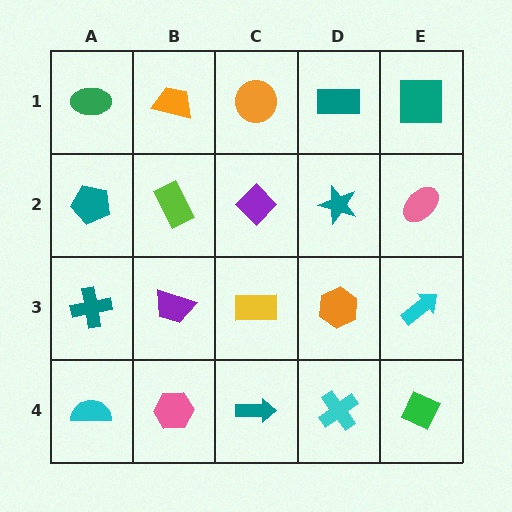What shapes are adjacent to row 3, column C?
A purple diamond (row 2, column C), a teal arrow (row 4, column C), a purple trapezoid (row 3, column B), an orange hexagon (row 3, column D).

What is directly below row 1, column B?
A lime rectangle.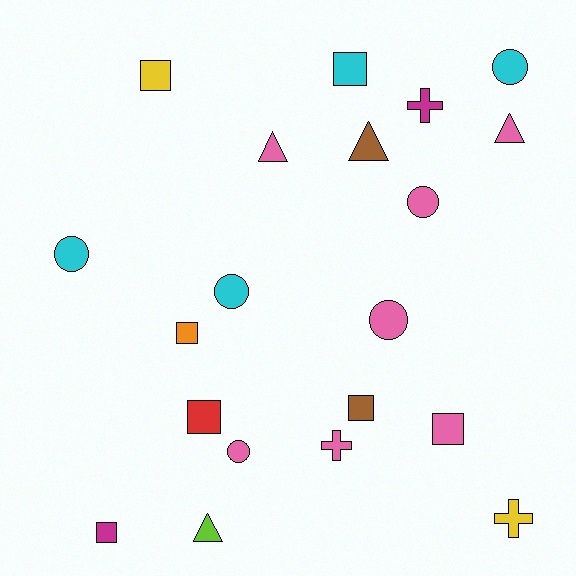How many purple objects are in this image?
There are no purple objects.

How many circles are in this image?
There are 6 circles.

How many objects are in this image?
There are 20 objects.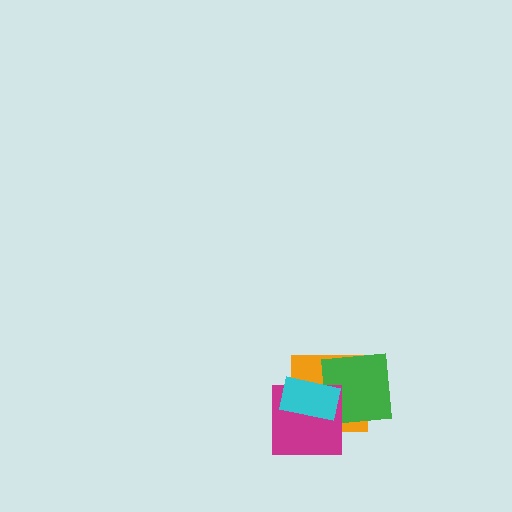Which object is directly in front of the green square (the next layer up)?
The magenta square is directly in front of the green square.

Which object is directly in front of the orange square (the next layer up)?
The green square is directly in front of the orange square.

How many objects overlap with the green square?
3 objects overlap with the green square.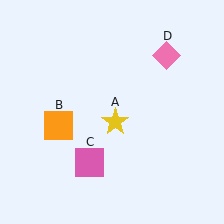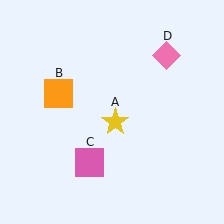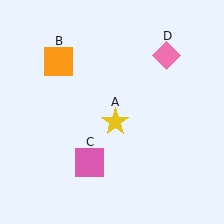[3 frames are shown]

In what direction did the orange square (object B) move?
The orange square (object B) moved up.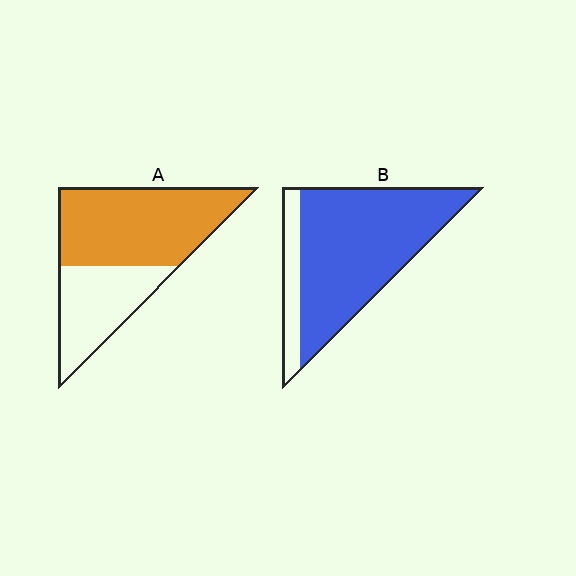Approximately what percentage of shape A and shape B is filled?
A is approximately 65% and B is approximately 85%.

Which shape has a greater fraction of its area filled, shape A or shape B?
Shape B.